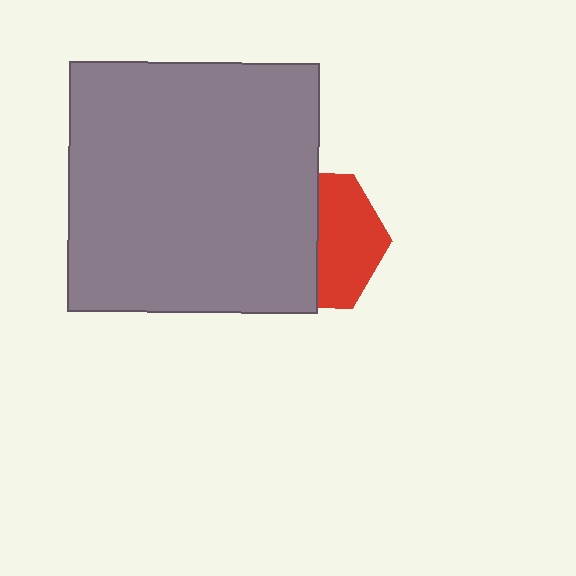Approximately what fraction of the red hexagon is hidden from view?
Roughly 53% of the red hexagon is hidden behind the gray square.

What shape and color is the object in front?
The object in front is a gray square.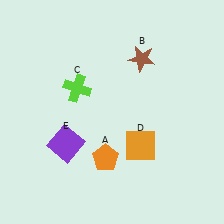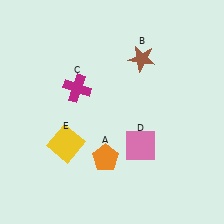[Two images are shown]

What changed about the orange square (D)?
In Image 1, D is orange. In Image 2, it changed to pink.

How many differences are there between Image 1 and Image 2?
There are 3 differences between the two images.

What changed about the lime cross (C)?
In Image 1, C is lime. In Image 2, it changed to magenta.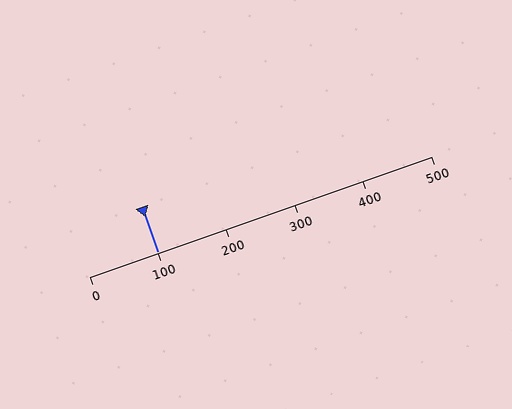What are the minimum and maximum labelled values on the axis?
The axis runs from 0 to 500.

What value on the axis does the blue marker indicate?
The marker indicates approximately 100.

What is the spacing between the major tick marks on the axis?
The major ticks are spaced 100 apart.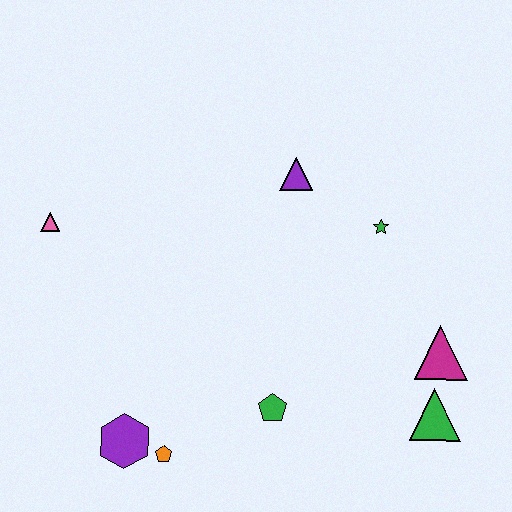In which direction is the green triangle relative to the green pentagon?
The green triangle is to the right of the green pentagon.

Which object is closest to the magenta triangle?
The green triangle is closest to the magenta triangle.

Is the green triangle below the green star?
Yes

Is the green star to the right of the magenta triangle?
No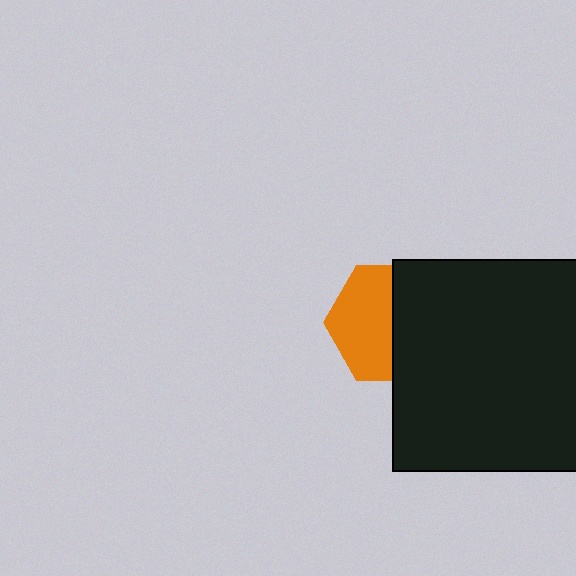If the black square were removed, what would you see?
You would see the complete orange hexagon.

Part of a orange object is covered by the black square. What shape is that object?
It is a hexagon.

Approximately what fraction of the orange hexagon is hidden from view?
Roughly 48% of the orange hexagon is hidden behind the black square.